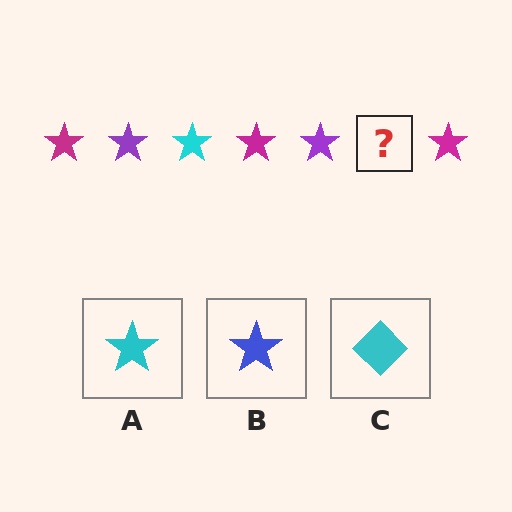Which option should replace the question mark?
Option A.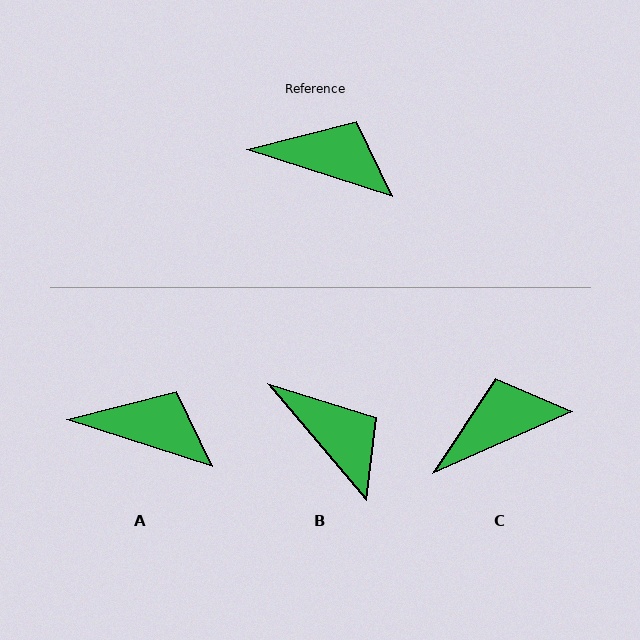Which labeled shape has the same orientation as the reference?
A.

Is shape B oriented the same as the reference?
No, it is off by about 32 degrees.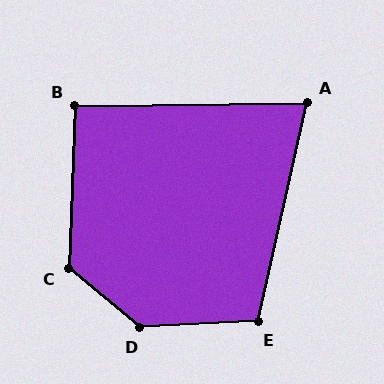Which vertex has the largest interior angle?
D, at approximately 137 degrees.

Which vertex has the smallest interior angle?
A, at approximately 77 degrees.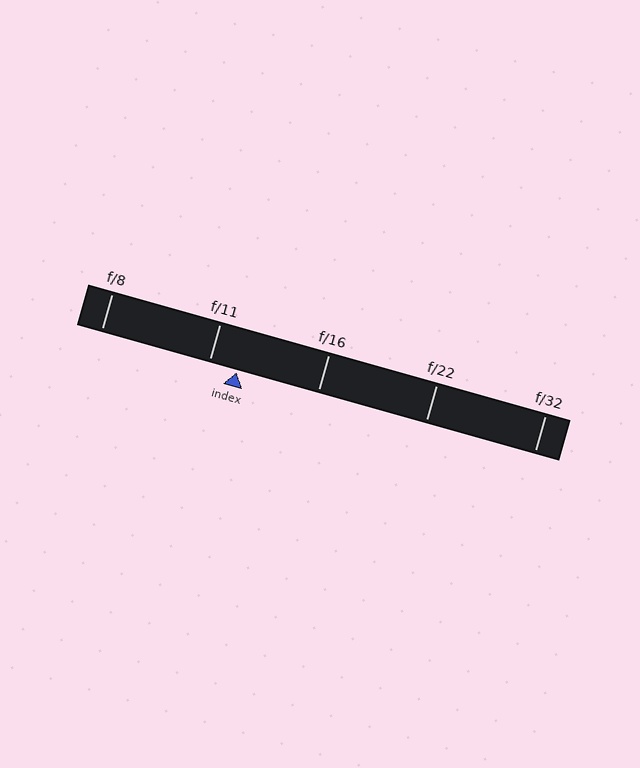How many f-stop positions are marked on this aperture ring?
There are 5 f-stop positions marked.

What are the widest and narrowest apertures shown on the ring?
The widest aperture shown is f/8 and the narrowest is f/32.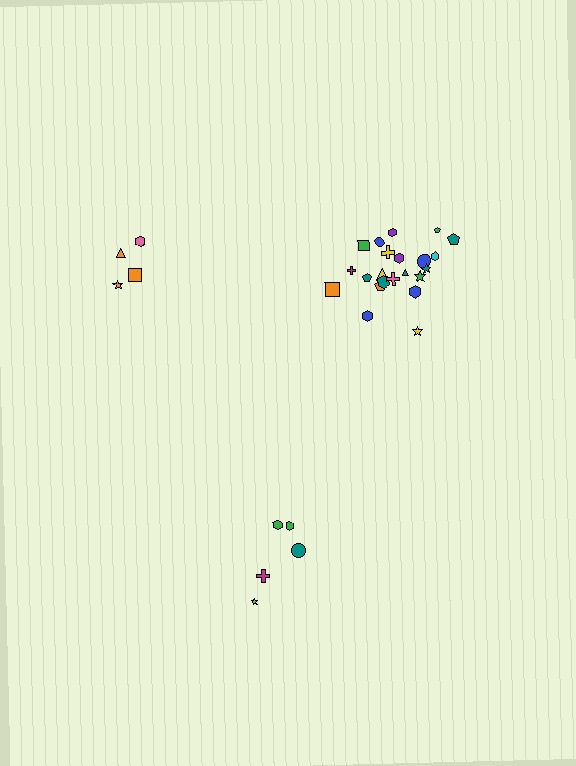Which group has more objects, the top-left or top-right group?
The top-right group.